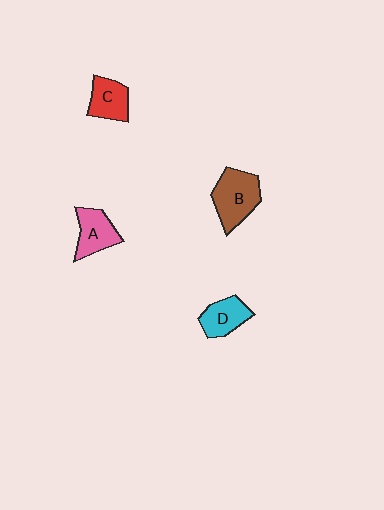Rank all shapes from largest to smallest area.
From largest to smallest: B (brown), A (pink), D (cyan), C (red).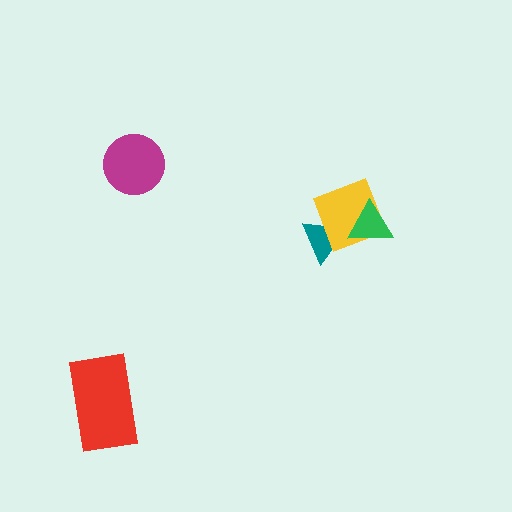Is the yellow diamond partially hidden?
Yes, it is partially covered by another shape.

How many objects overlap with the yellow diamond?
2 objects overlap with the yellow diamond.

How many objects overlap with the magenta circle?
0 objects overlap with the magenta circle.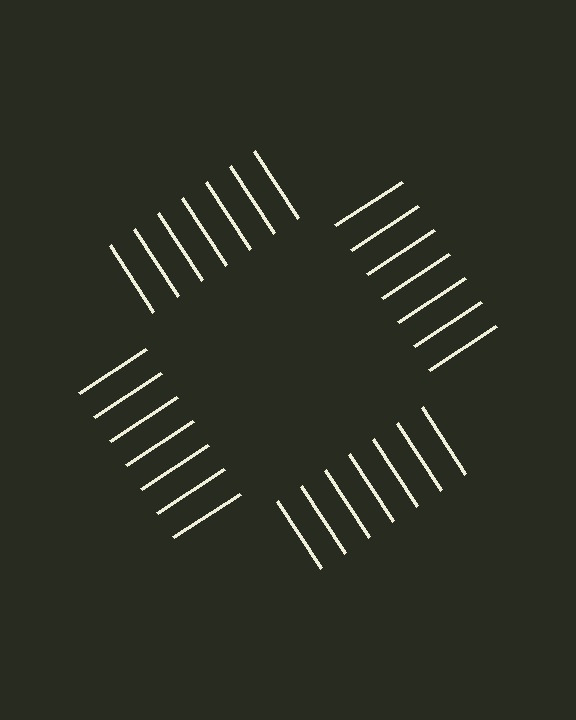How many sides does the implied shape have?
4 sides — the line-ends trace a square.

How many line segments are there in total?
28 — 7 along each of the 4 edges.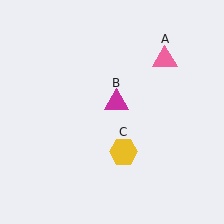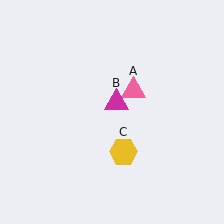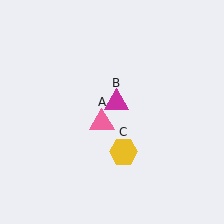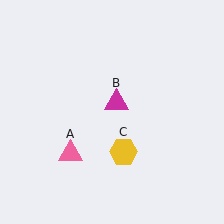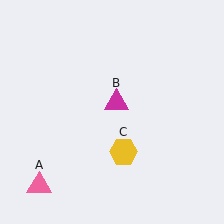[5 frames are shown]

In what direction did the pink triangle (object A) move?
The pink triangle (object A) moved down and to the left.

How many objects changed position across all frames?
1 object changed position: pink triangle (object A).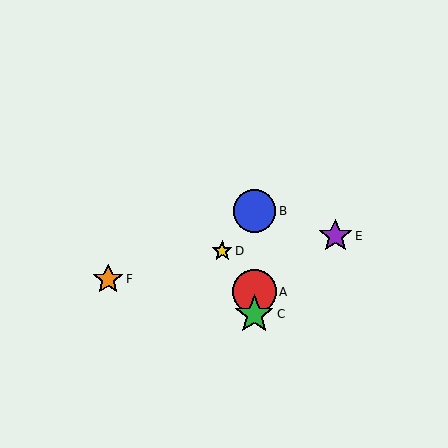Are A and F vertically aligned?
No, A is at x≈254 and F is at x≈108.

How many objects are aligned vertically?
3 objects (A, B, C) are aligned vertically.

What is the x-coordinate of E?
Object E is at x≈335.